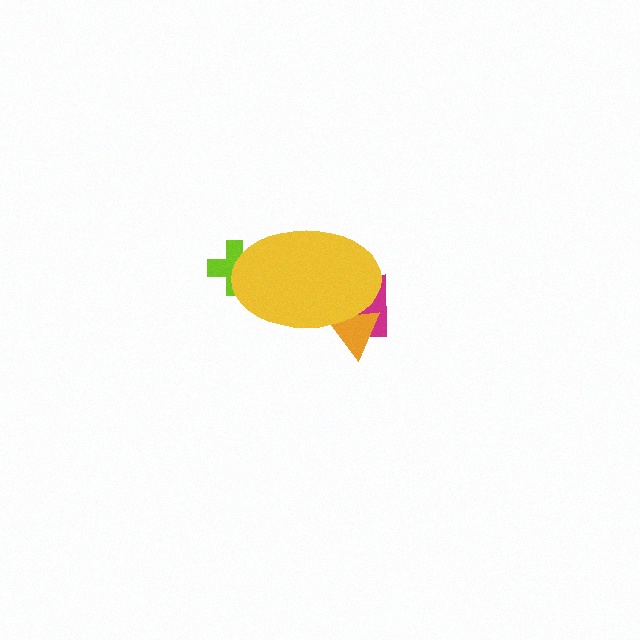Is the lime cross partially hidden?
Yes, the lime cross is partially hidden behind the yellow ellipse.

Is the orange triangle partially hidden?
Yes, the orange triangle is partially hidden behind the yellow ellipse.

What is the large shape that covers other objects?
A yellow ellipse.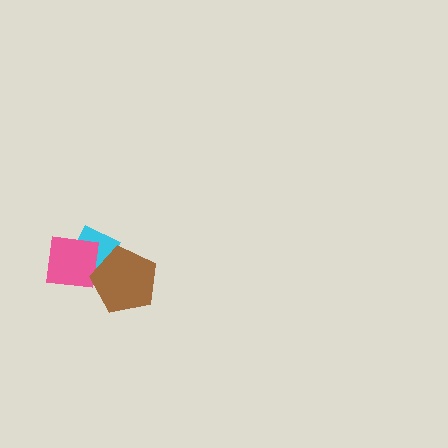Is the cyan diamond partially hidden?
Yes, it is partially covered by another shape.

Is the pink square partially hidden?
Yes, it is partially covered by another shape.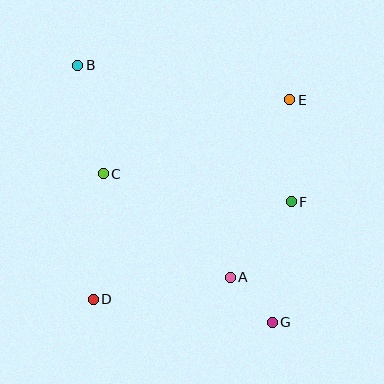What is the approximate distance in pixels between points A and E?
The distance between A and E is approximately 187 pixels.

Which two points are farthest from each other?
Points B and G are farthest from each other.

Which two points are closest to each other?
Points A and G are closest to each other.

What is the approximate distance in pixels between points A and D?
The distance between A and D is approximately 139 pixels.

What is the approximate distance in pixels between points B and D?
The distance between B and D is approximately 234 pixels.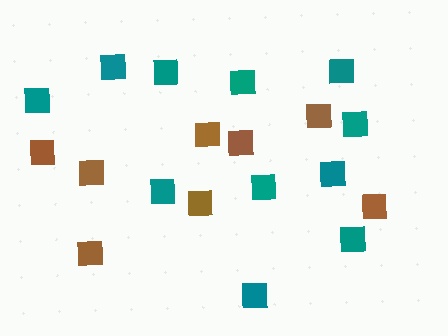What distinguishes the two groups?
There are 2 groups: one group of brown squares (8) and one group of teal squares (11).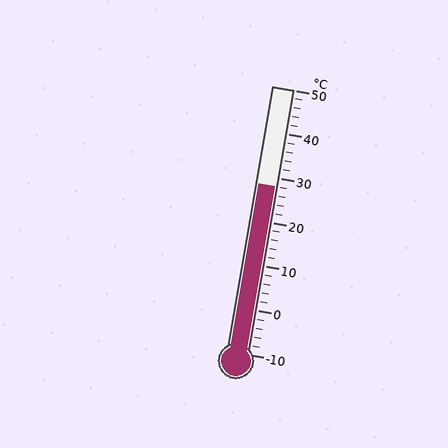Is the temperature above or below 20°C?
The temperature is above 20°C.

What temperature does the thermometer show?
The thermometer shows approximately 28°C.